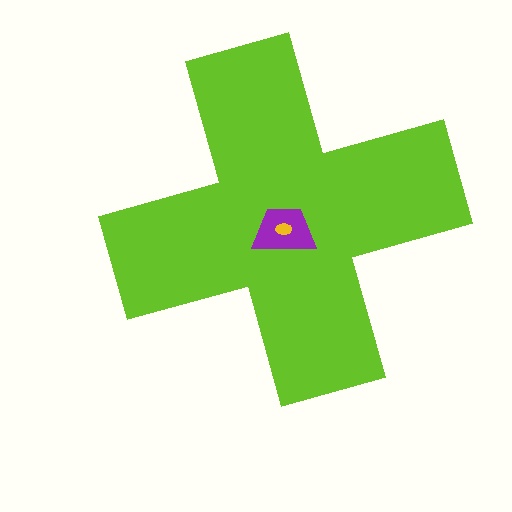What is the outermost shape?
The lime cross.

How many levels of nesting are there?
3.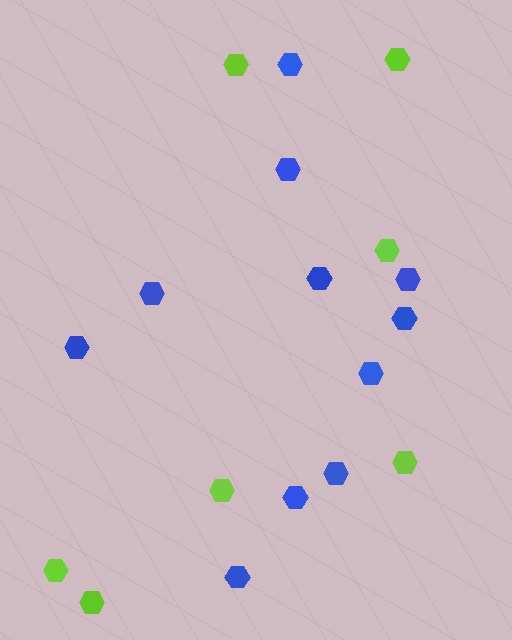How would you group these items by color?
There are 2 groups: one group of lime hexagons (7) and one group of blue hexagons (11).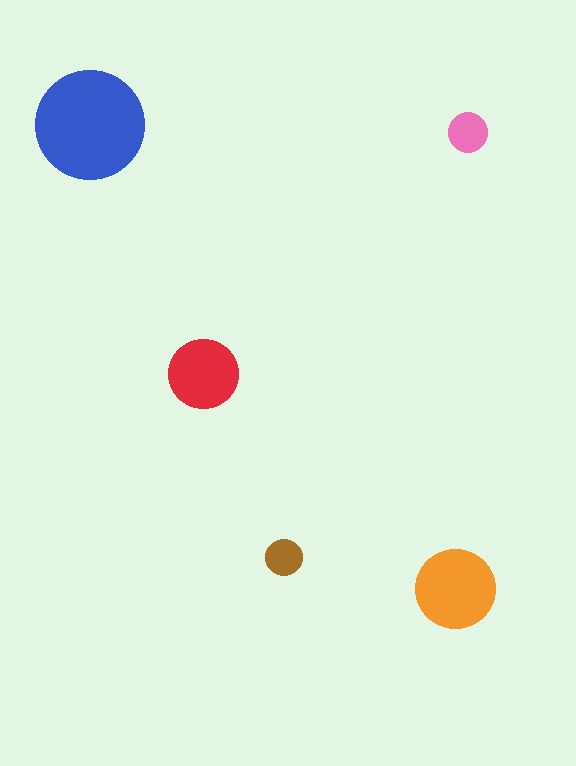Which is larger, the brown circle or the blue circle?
The blue one.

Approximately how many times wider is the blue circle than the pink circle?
About 3 times wider.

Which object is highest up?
The blue circle is topmost.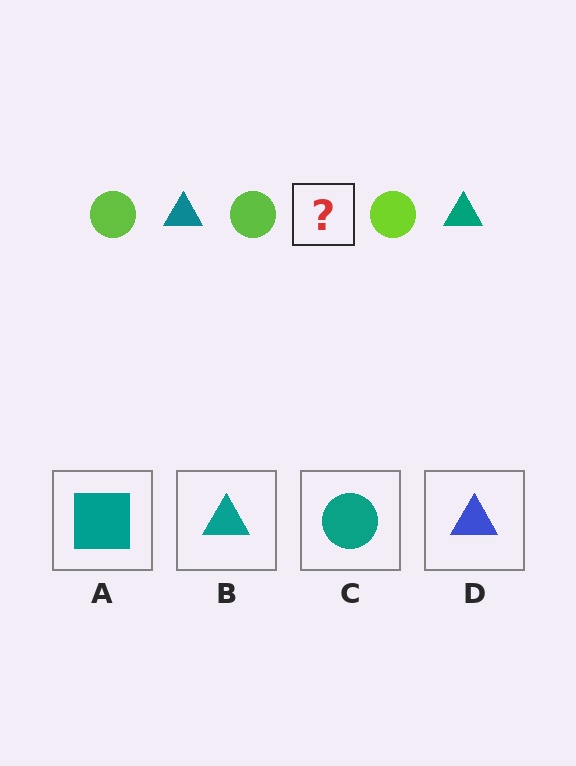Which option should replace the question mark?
Option B.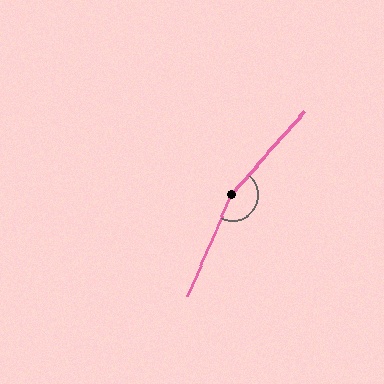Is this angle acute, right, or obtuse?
It is obtuse.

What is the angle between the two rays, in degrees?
Approximately 162 degrees.